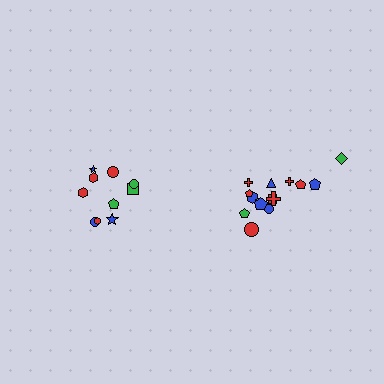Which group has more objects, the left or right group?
The right group.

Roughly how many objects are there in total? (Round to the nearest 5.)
Roughly 25 objects in total.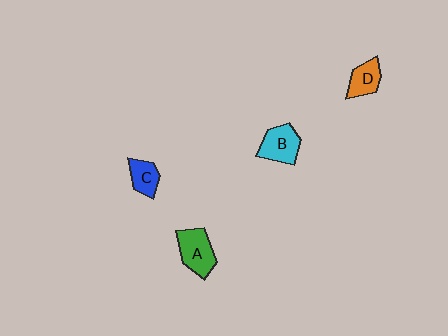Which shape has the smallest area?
Shape C (blue).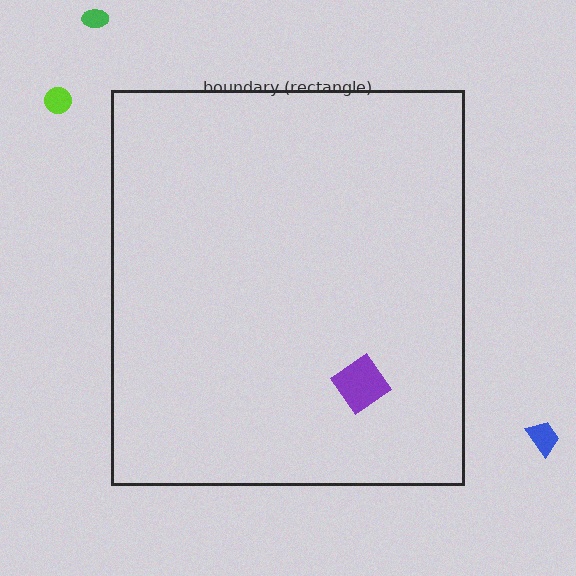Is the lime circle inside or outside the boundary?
Outside.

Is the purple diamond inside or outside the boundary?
Inside.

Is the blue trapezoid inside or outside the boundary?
Outside.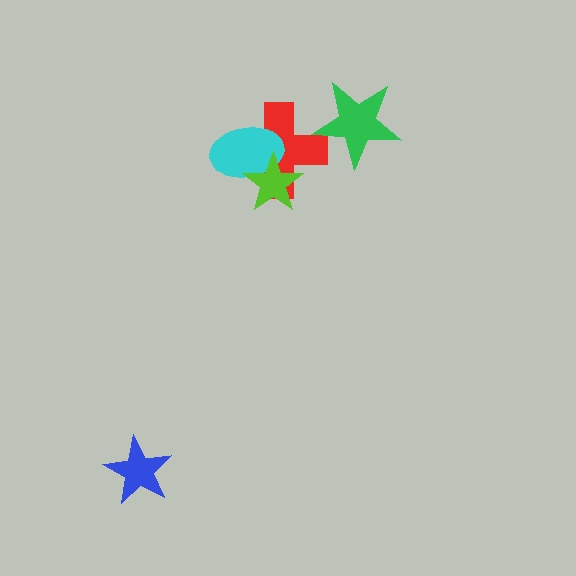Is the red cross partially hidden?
Yes, it is partially covered by another shape.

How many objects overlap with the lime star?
2 objects overlap with the lime star.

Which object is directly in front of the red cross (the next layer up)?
The cyan ellipse is directly in front of the red cross.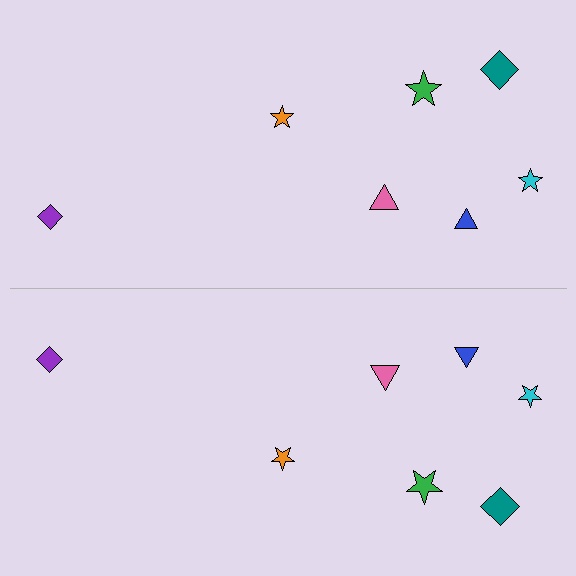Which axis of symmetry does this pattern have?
The pattern has a horizontal axis of symmetry running through the center of the image.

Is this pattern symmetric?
Yes, this pattern has bilateral (reflection) symmetry.